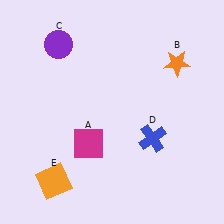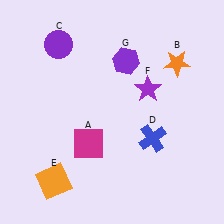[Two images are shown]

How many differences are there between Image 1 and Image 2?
There are 2 differences between the two images.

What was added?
A purple star (F), a purple hexagon (G) were added in Image 2.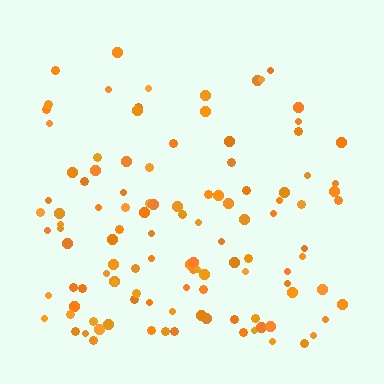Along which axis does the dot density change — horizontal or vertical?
Vertical.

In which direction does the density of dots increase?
From top to bottom, with the bottom side densest.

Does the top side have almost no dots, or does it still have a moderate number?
Still a moderate number, just noticeably fewer than the bottom.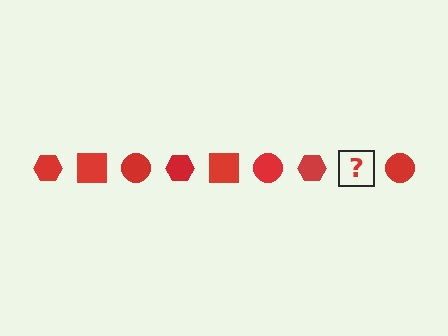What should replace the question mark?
The question mark should be replaced with a red square.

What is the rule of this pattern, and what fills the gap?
The rule is that the pattern cycles through hexagon, square, circle shapes in red. The gap should be filled with a red square.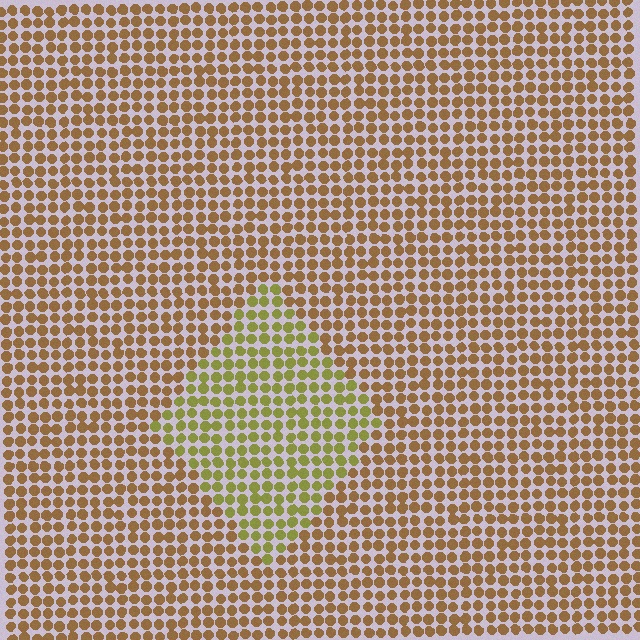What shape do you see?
I see a diamond.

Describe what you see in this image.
The image is filled with small brown elements in a uniform arrangement. A diamond-shaped region is visible where the elements are tinted to a slightly different hue, forming a subtle color boundary.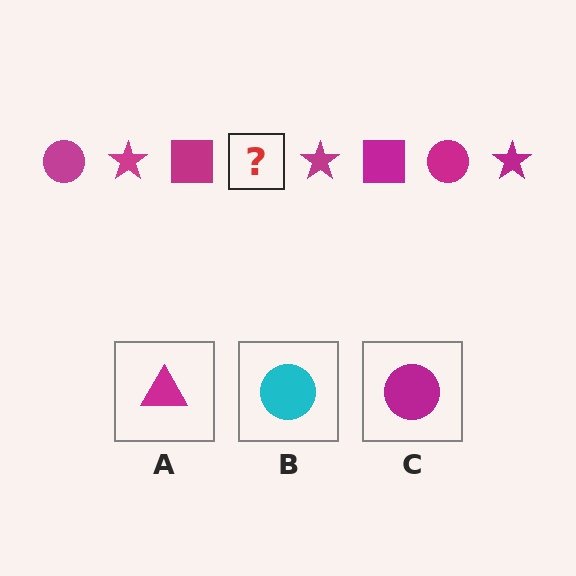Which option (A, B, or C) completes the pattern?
C.